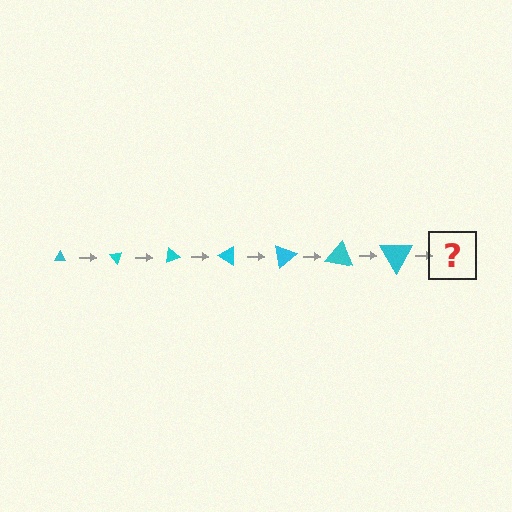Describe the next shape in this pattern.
It should be a triangle, larger than the previous one and rotated 350 degrees from the start.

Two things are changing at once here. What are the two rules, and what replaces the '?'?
The two rules are that the triangle grows larger each step and it rotates 50 degrees each step. The '?' should be a triangle, larger than the previous one and rotated 350 degrees from the start.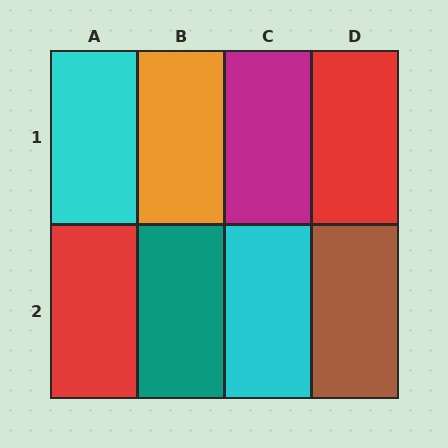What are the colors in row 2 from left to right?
Red, teal, cyan, brown.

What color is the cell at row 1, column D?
Red.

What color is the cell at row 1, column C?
Magenta.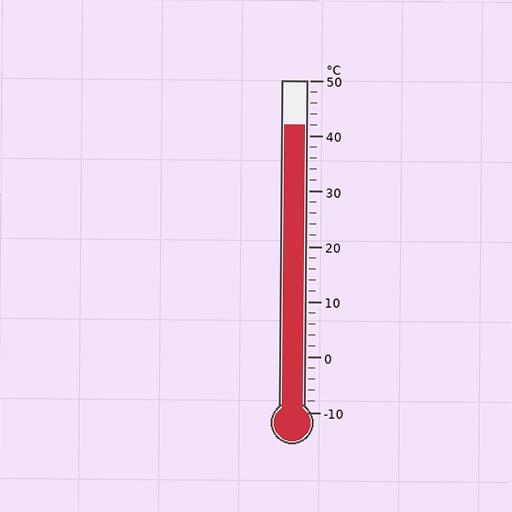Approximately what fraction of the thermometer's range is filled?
The thermometer is filled to approximately 85% of its range.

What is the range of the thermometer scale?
The thermometer scale ranges from -10°C to 50°C.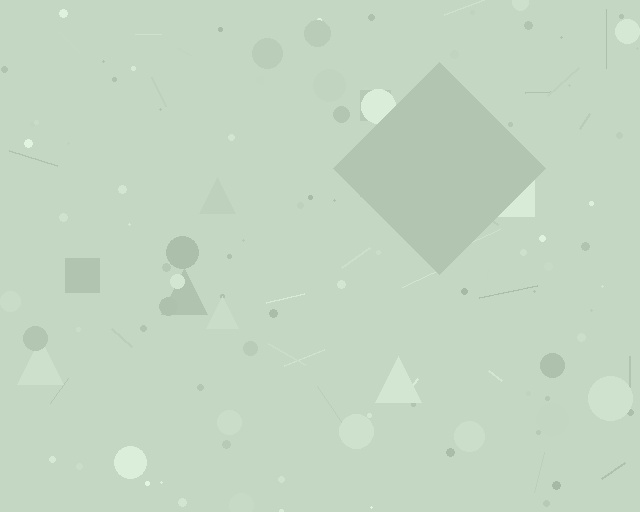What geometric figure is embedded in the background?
A diamond is embedded in the background.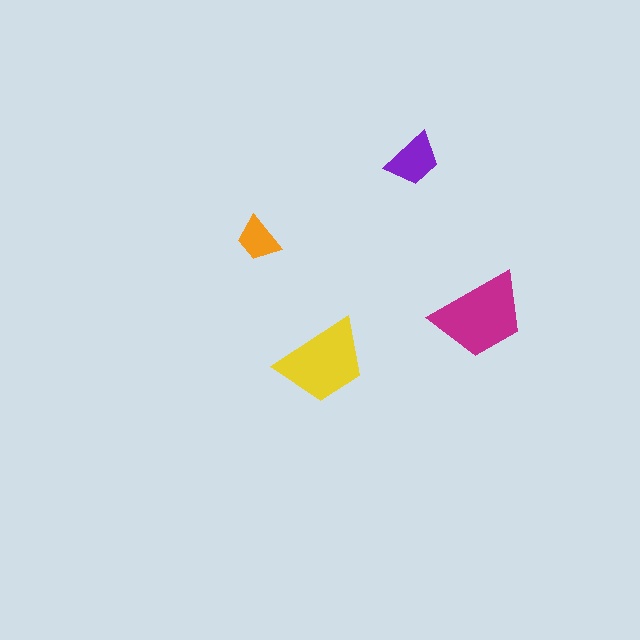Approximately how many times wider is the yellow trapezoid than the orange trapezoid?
About 2 times wider.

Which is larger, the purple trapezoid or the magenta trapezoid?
The magenta one.